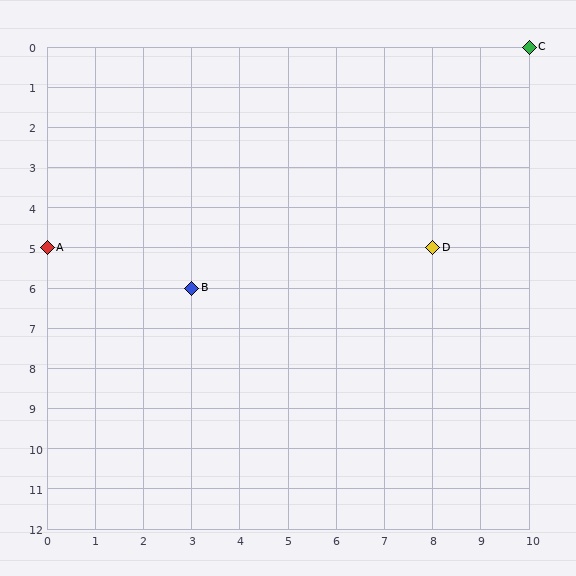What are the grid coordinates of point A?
Point A is at grid coordinates (0, 5).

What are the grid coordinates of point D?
Point D is at grid coordinates (8, 5).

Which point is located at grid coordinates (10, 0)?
Point C is at (10, 0).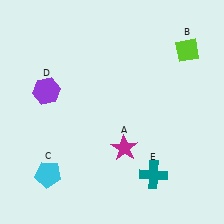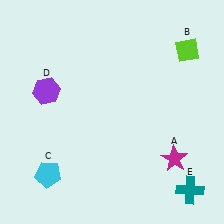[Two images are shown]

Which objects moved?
The objects that moved are: the magenta star (A), the teal cross (E).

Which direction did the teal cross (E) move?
The teal cross (E) moved right.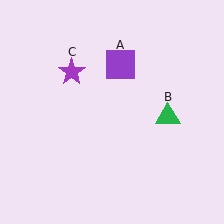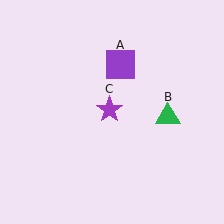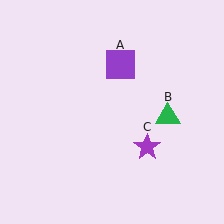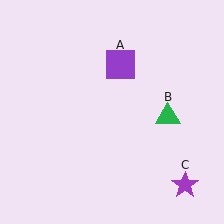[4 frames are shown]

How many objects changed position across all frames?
1 object changed position: purple star (object C).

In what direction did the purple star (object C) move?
The purple star (object C) moved down and to the right.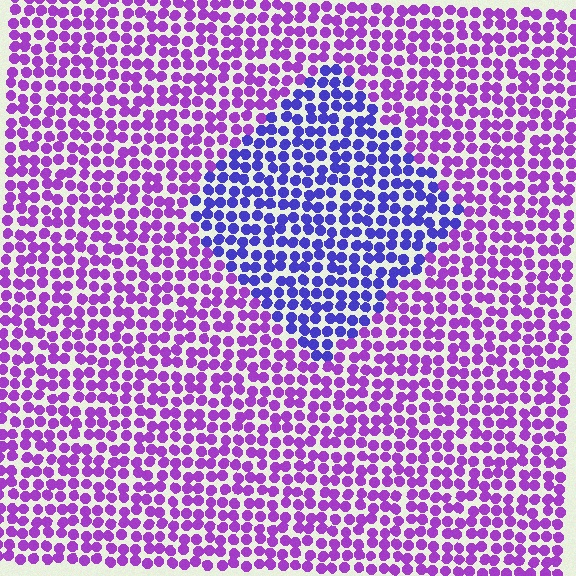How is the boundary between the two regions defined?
The boundary is defined purely by a slight shift in hue (about 41 degrees). Spacing, size, and orientation are identical on both sides.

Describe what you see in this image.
The image is filled with small purple elements in a uniform arrangement. A diamond-shaped region is visible where the elements are tinted to a slightly different hue, forming a subtle color boundary.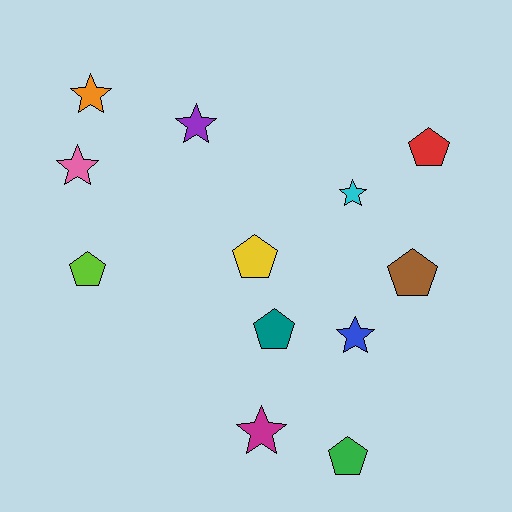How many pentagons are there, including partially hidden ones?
There are 6 pentagons.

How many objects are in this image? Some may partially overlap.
There are 12 objects.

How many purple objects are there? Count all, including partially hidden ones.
There is 1 purple object.